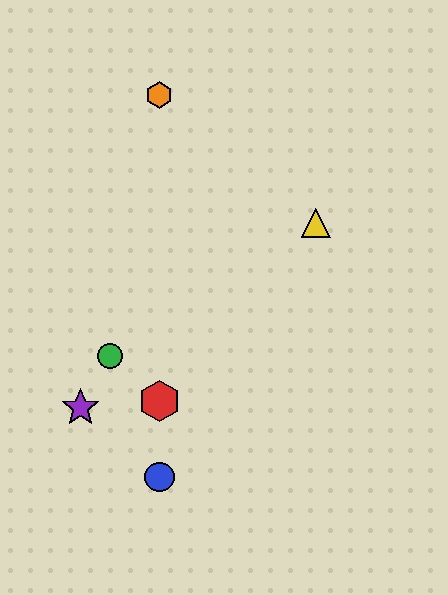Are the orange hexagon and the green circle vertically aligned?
No, the orange hexagon is at x≈159 and the green circle is at x≈110.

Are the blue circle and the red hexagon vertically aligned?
Yes, both are at x≈159.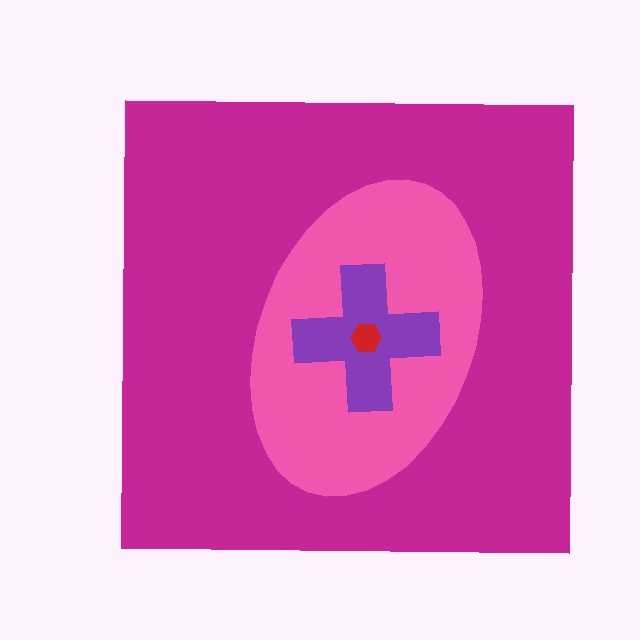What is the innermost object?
The red hexagon.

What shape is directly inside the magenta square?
The pink ellipse.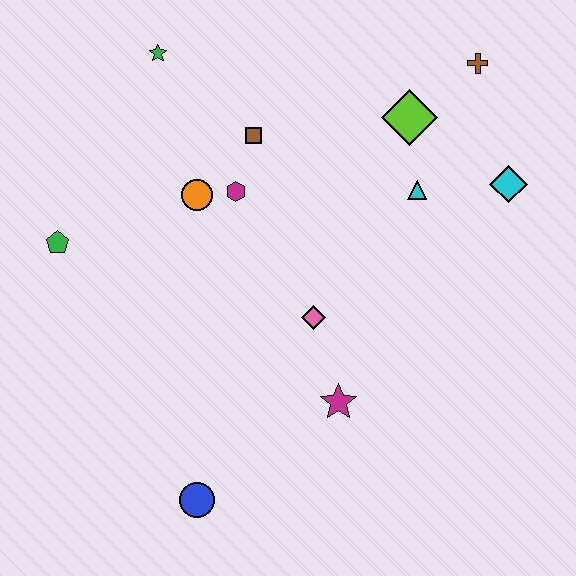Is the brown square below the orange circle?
No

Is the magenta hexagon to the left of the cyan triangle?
Yes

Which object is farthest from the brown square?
The blue circle is farthest from the brown square.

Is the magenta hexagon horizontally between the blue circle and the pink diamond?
Yes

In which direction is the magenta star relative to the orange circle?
The magenta star is below the orange circle.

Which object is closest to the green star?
The brown square is closest to the green star.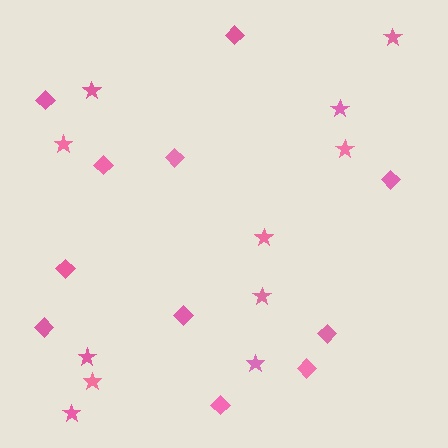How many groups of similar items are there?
There are 2 groups: one group of stars (11) and one group of diamonds (11).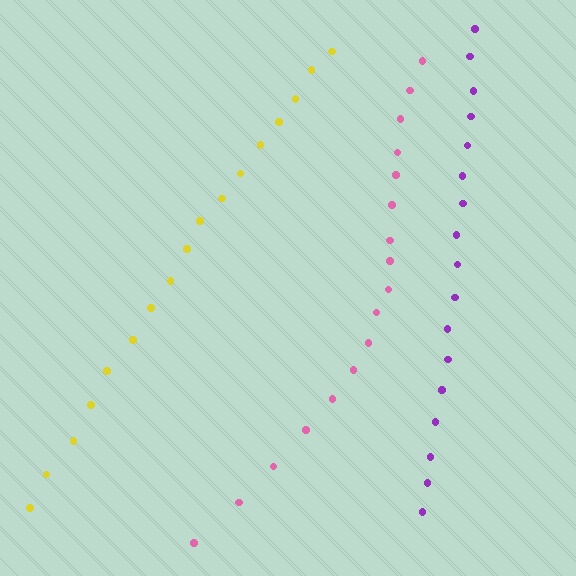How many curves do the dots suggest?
There are 3 distinct paths.